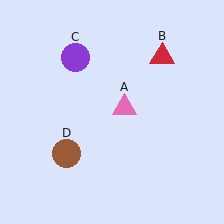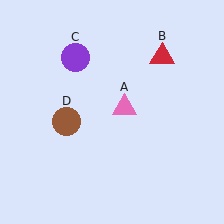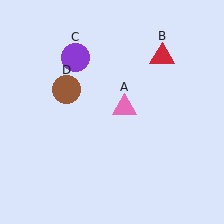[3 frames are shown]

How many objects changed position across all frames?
1 object changed position: brown circle (object D).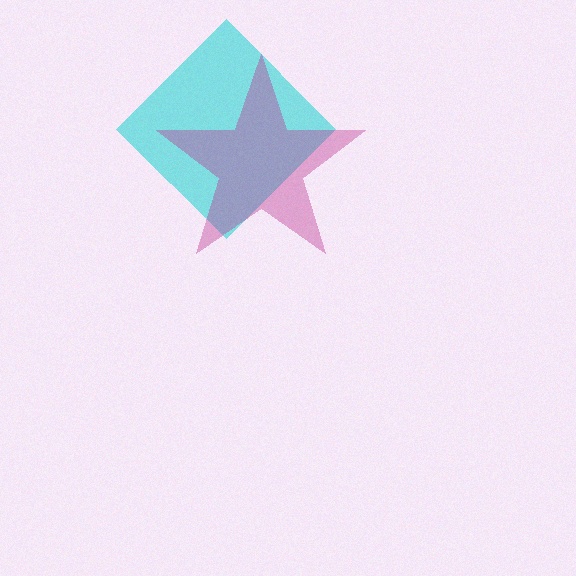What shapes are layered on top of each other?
The layered shapes are: a cyan diamond, a magenta star.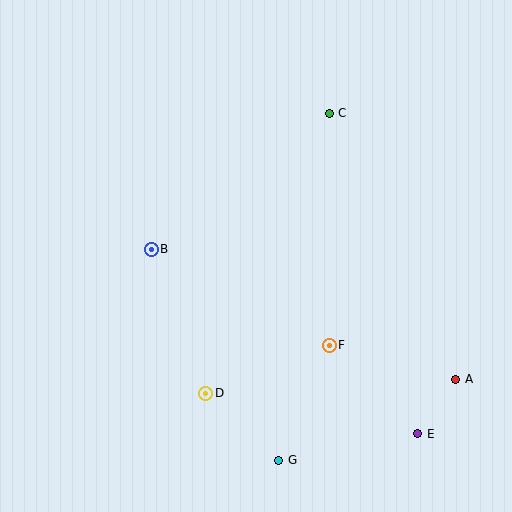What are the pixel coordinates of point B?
Point B is at (151, 249).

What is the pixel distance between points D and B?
The distance between D and B is 154 pixels.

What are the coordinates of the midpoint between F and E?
The midpoint between F and E is at (374, 389).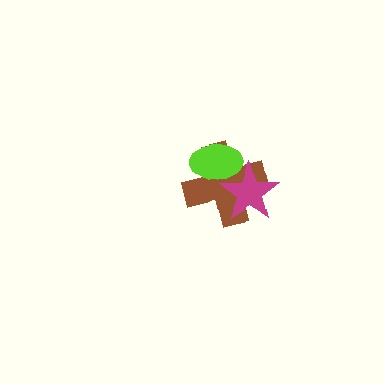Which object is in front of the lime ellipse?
The magenta star is in front of the lime ellipse.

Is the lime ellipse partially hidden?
Yes, it is partially covered by another shape.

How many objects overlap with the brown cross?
2 objects overlap with the brown cross.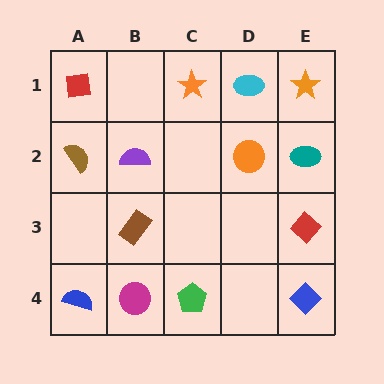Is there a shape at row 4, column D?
No, that cell is empty.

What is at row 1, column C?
An orange star.